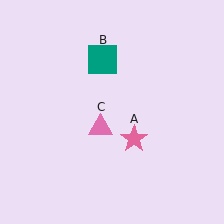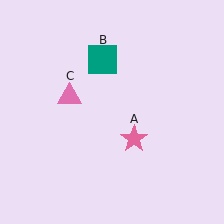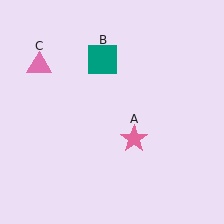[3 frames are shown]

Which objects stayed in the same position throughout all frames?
Pink star (object A) and teal square (object B) remained stationary.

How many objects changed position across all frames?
1 object changed position: pink triangle (object C).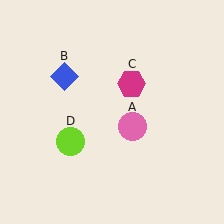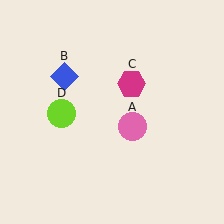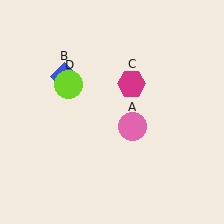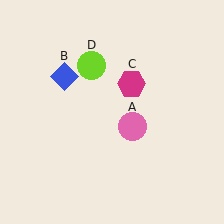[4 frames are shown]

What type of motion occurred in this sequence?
The lime circle (object D) rotated clockwise around the center of the scene.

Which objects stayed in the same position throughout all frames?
Pink circle (object A) and blue diamond (object B) and magenta hexagon (object C) remained stationary.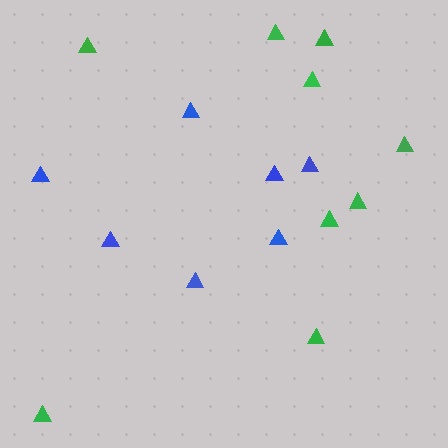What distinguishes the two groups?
There are 2 groups: one group of green triangles (9) and one group of blue triangles (7).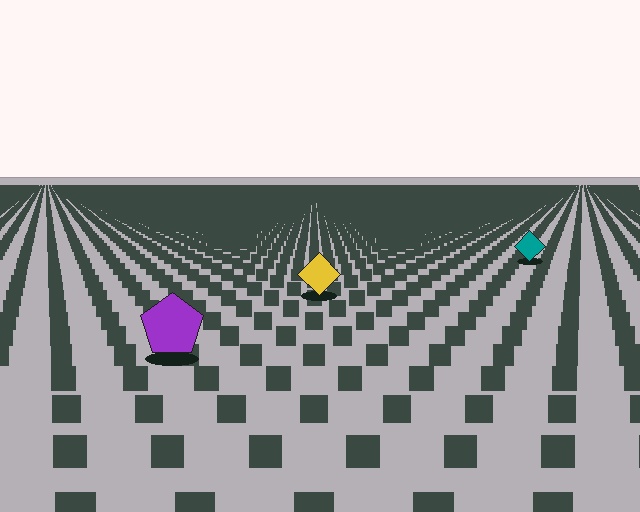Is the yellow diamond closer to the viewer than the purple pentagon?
No. The purple pentagon is closer — you can tell from the texture gradient: the ground texture is coarser near it.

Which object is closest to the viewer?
The purple pentagon is closest. The texture marks near it are larger and more spread out.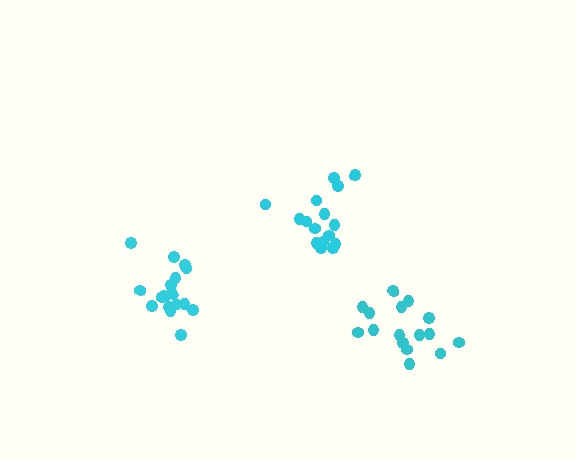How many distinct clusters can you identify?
There are 3 distinct clusters.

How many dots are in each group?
Group 1: 16 dots, Group 2: 16 dots, Group 3: 17 dots (49 total).